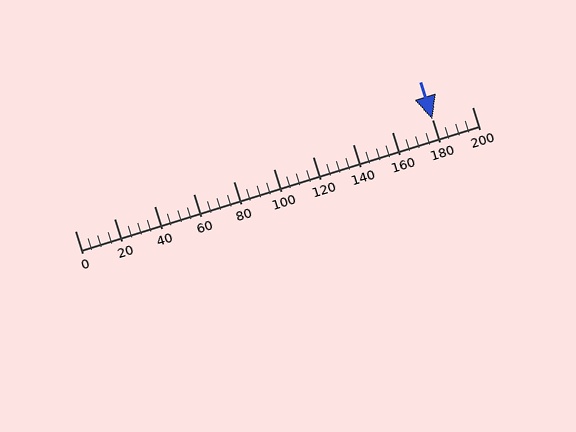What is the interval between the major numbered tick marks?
The major tick marks are spaced 20 units apart.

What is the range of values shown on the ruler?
The ruler shows values from 0 to 200.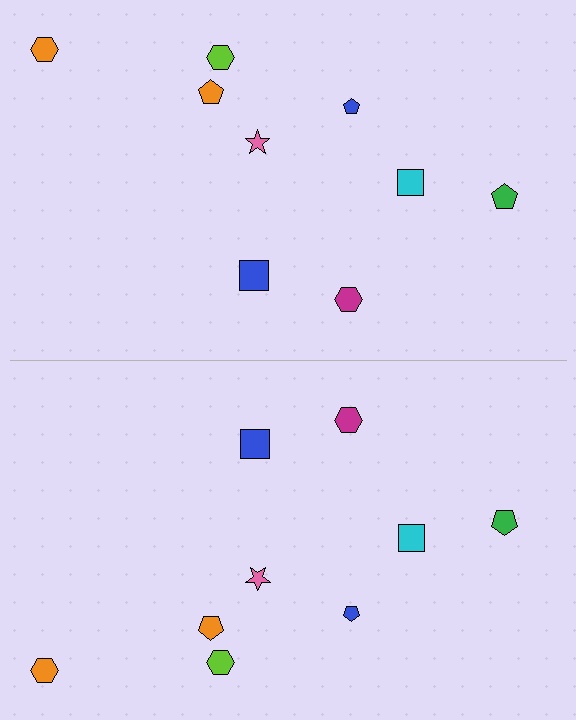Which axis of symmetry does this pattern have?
The pattern has a horizontal axis of symmetry running through the center of the image.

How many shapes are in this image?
There are 18 shapes in this image.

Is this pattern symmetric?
Yes, this pattern has bilateral (reflection) symmetry.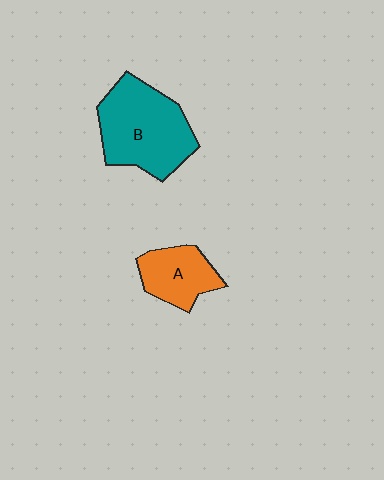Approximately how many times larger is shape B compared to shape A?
Approximately 1.9 times.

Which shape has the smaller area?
Shape A (orange).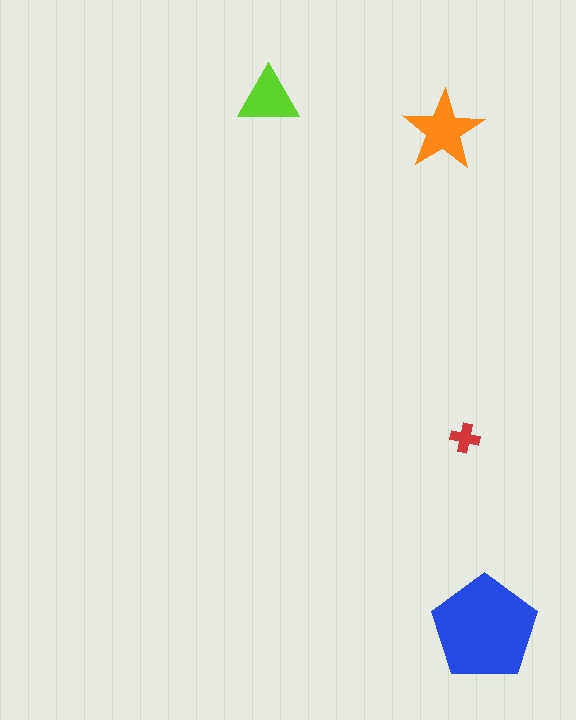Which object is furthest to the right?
The blue pentagon is rightmost.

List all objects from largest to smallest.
The blue pentagon, the orange star, the lime triangle, the red cross.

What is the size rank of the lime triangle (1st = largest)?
3rd.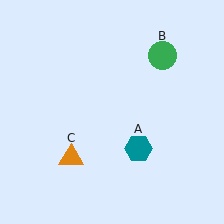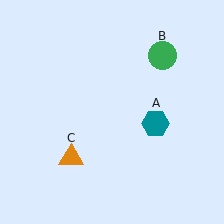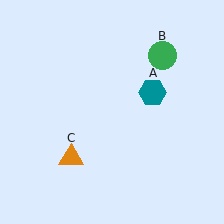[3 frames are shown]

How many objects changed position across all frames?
1 object changed position: teal hexagon (object A).